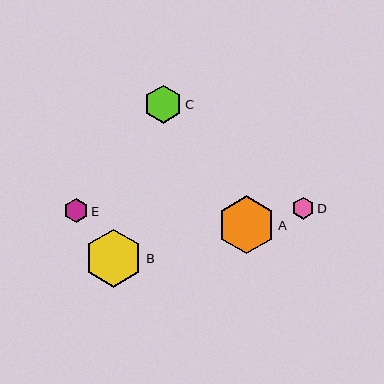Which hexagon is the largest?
Hexagon A is the largest with a size of approximately 58 pixels.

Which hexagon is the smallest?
Hexagon D is the smallest with a size of approximately 22 pixels.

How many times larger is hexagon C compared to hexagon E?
Hexagon C is approximately 1.6 times the size of hexagon E.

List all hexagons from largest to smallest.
From largest to smallest: A, B, C, E, D.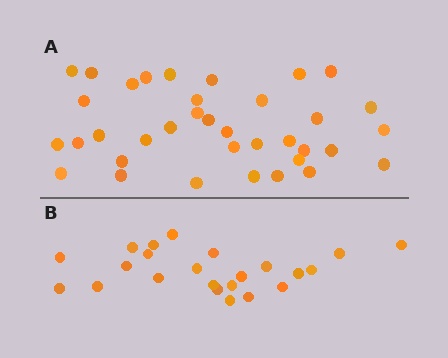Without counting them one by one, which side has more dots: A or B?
Region A (the top region) has more dots.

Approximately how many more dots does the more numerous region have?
Region A has approximately 15 more dots than region B.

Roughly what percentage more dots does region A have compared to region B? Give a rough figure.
About 55% more.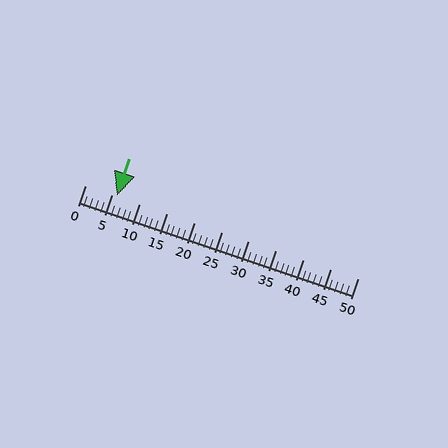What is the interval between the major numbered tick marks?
The major tick marks are spaced 5 units apart.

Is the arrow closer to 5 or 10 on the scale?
The arrow is closer to 5.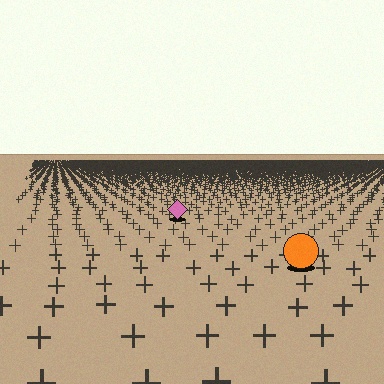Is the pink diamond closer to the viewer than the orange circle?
No. The orange circle is closer — you can tell from the texture gradient: the ground texture is coarser near it.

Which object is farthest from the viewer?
The pink diamond is farthest from the viewer. It appears smaller and the ground texture around it is denser.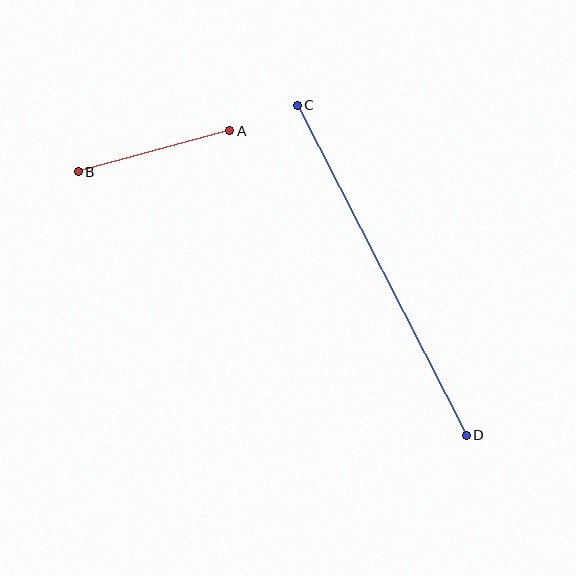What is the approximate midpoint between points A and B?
The midpoint is at approximately (154, 151) pixels.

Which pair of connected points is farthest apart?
Points C and D are farthest apart.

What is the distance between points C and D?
The distance is approximately 371 pixels.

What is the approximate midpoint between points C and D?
The midpoint is at approximately (382, 270) pixels.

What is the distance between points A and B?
The distance is approximately 157 pixels.